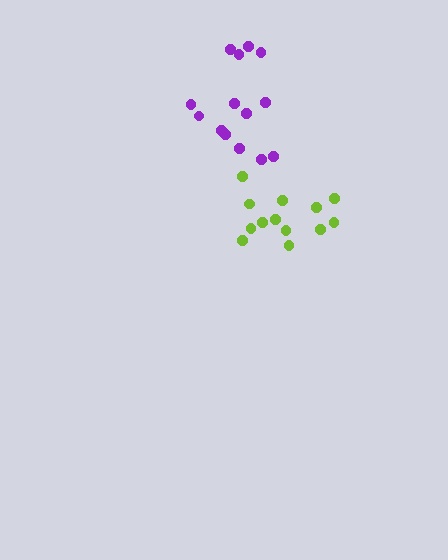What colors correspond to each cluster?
The clusters are colored: lime, purple.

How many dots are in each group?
Group 1: 13 dots, Group 2: 14 dots (27 total).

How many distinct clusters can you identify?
There are 2 distinct clusters.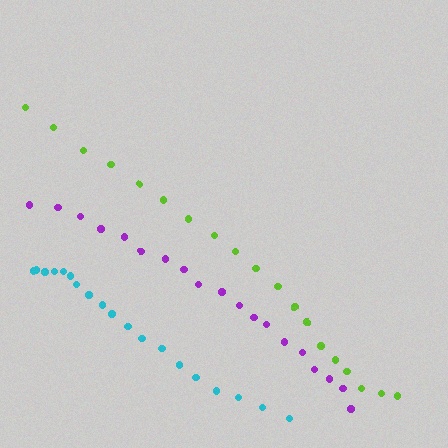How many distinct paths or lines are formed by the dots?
There are 3 distinct paths.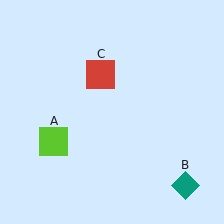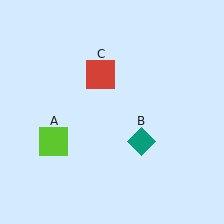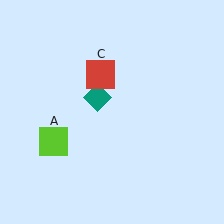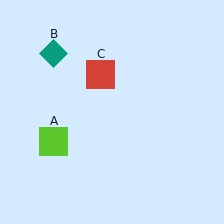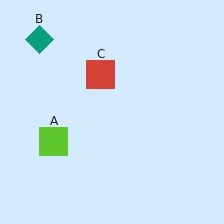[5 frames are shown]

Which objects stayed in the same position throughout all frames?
Lime square (object A) and red square (object C) remained stationary.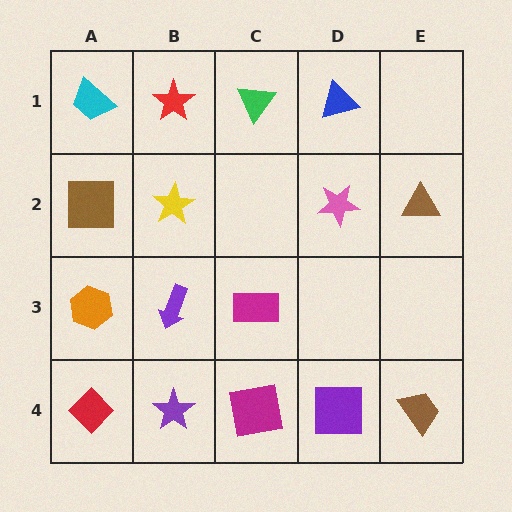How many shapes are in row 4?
5 shapes.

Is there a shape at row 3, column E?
No, that cell is empty.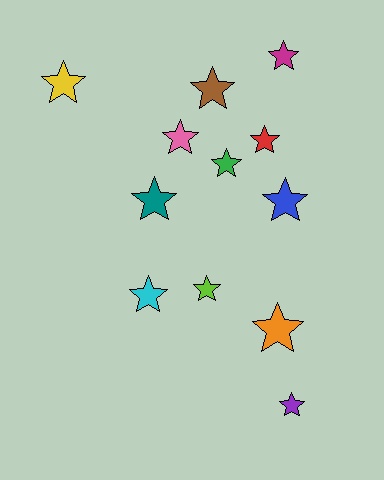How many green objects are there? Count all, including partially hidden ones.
There is 1 green object.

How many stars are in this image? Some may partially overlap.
There are 12 stars.